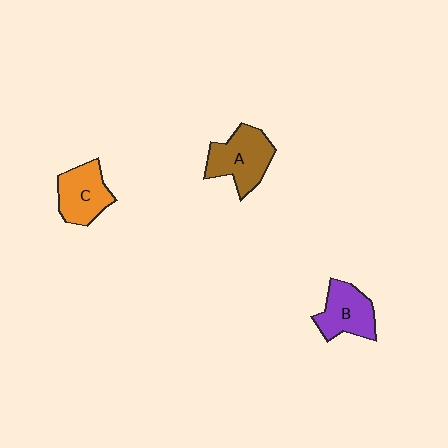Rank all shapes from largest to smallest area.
From largest to smallest: A (brown), C (orange), B (purple).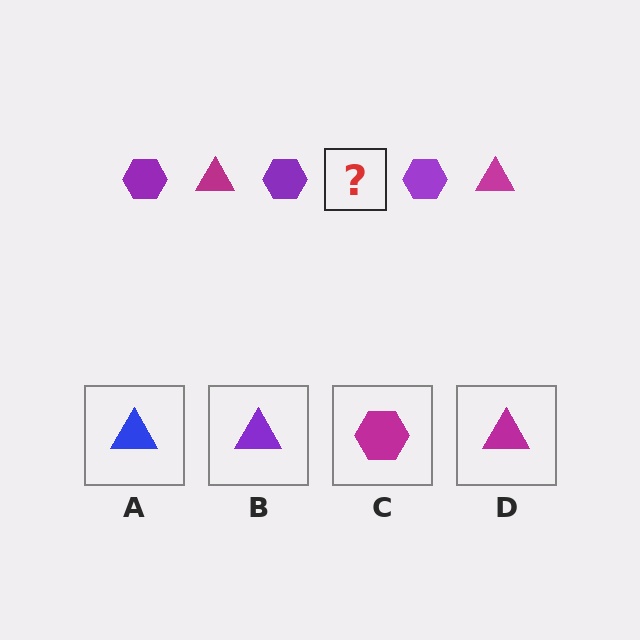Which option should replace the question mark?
Option D.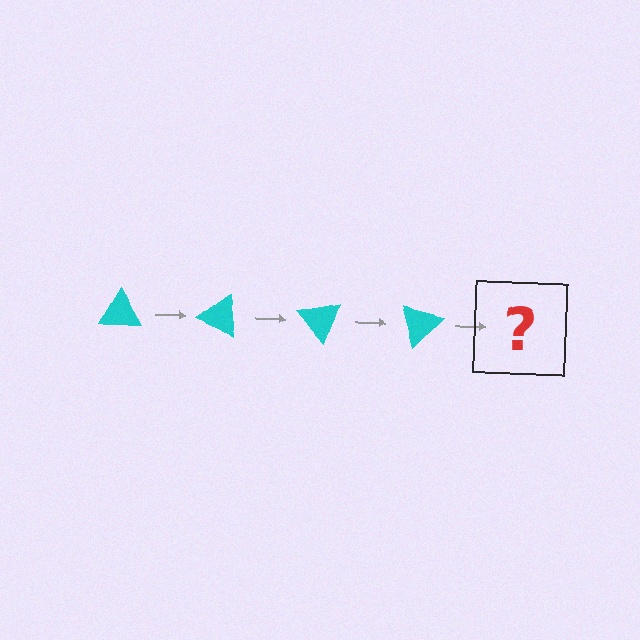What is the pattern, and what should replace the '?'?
The pattern is that the triangle rotates 25 degrees each step. The '?' should be a cyan triangle rotated 100 degrees.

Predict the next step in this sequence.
The next step is a cyan triangle rotated 100 degrees.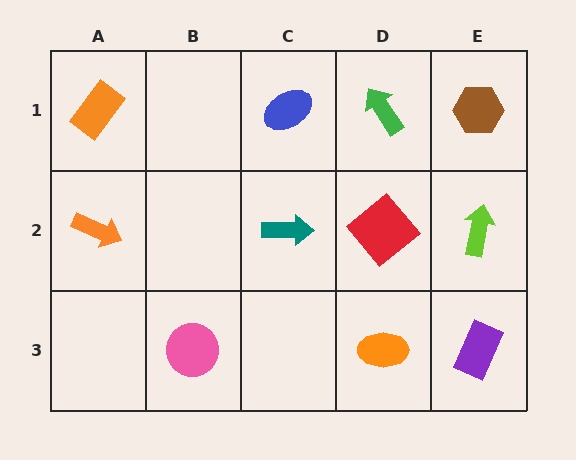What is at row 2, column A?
An orange arrow.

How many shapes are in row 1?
4 shapes.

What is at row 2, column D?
A red diamond.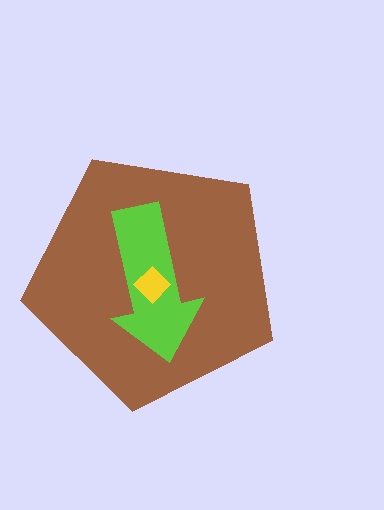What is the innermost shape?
The yellow diamond.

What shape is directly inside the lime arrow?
The yellow diamond.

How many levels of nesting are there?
3.